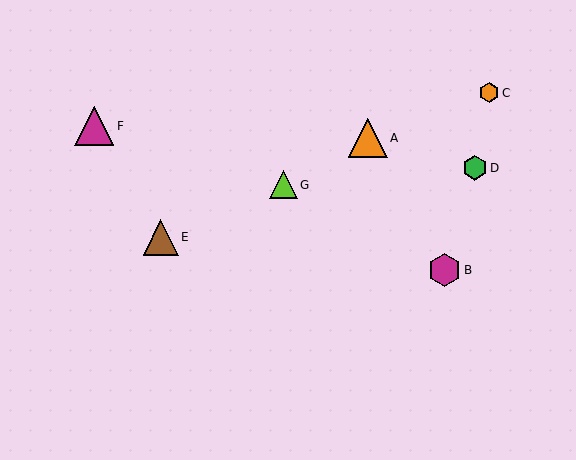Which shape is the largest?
The magenta triangle (labeled F) is the largest.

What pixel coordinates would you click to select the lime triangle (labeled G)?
Click at (283, 185) to select the lime triangle G.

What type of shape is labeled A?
Shape A is an orange triangle.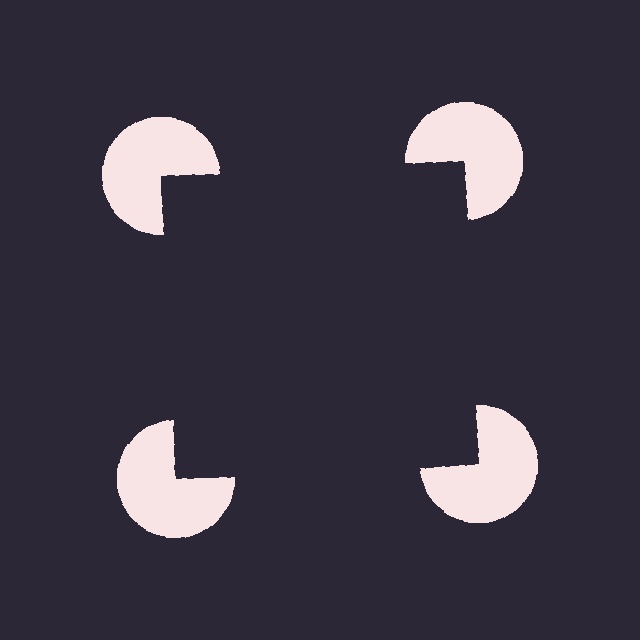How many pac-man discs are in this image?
There are 4 — one at each vertex of the illusory square.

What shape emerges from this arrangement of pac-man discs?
An illusory square — its edges are inferred from the aligned wedge cuts in the pac-man discs, not physically drawn.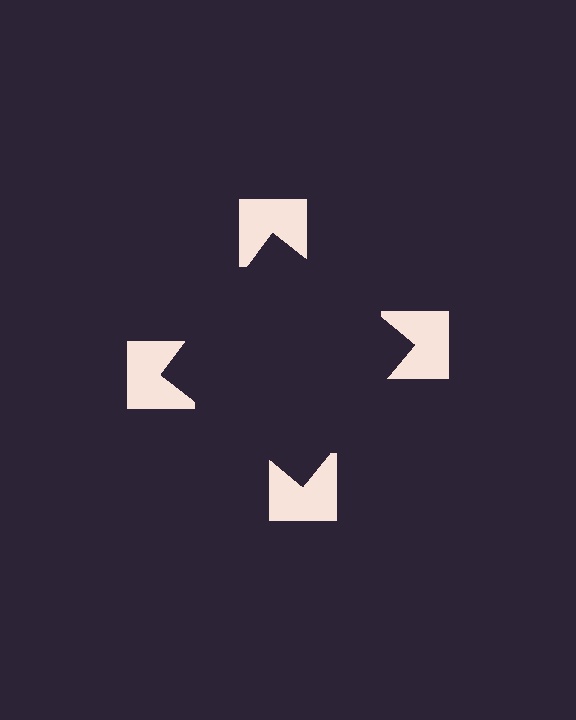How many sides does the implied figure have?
4 sides.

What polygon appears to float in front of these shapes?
An illusory square — its edges are inferred from the aligned wedge cuts in the notched squares, not physically drawn.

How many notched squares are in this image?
There are 4 — one at each vertex of the illusory square.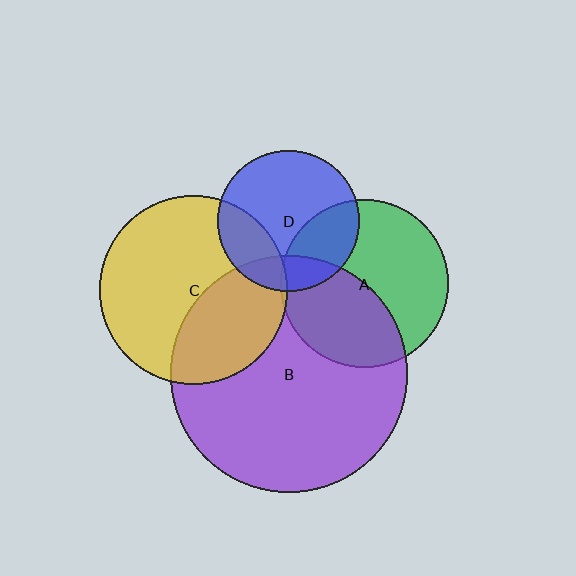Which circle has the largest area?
Circle B (purple).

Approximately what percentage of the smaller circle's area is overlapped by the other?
Approximately 35%.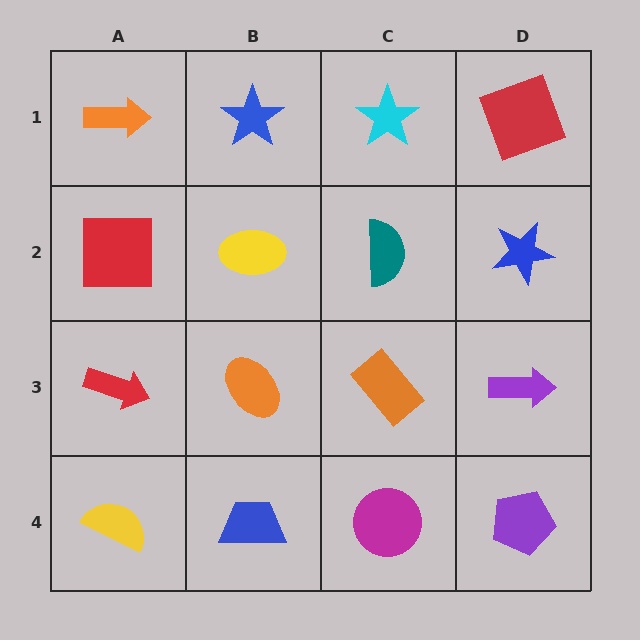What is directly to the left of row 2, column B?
A red square.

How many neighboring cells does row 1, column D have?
2.